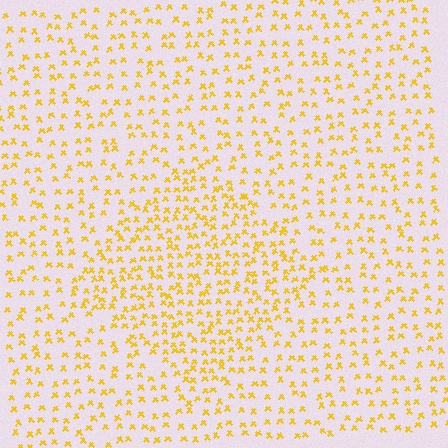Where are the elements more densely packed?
The elements are more densely packed inside the diamond boundary.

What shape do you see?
I see a diamond.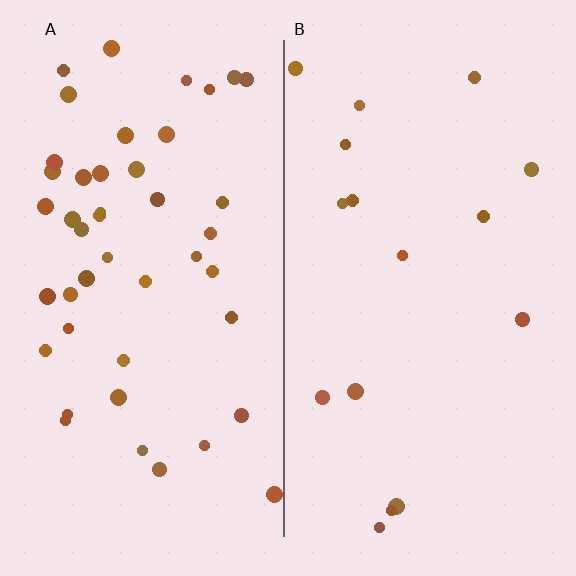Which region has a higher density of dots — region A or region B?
A (the left).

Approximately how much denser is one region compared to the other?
Approximately 2.8× — region A over region B.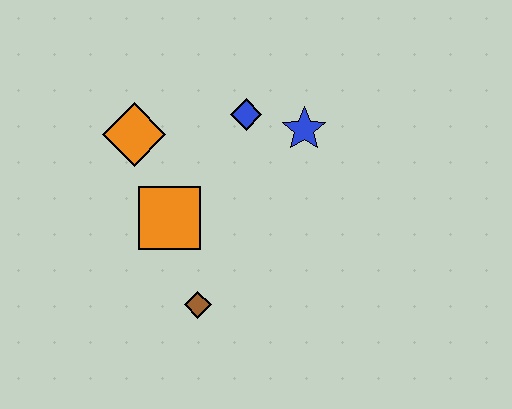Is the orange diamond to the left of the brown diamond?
Yes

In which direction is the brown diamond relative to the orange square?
The brown diamond is below the orange square.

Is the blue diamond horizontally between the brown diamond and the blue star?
Yes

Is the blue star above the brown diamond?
Yes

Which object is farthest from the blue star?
The brown diamond is farthest from the blue star.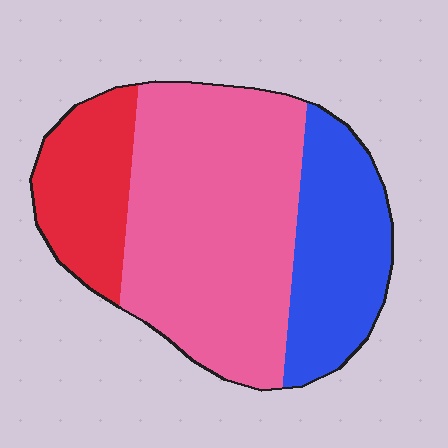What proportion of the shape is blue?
Blue takes up about one quarter (1/4) of the shape.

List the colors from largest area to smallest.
From largest to smallest: pink, blue, red.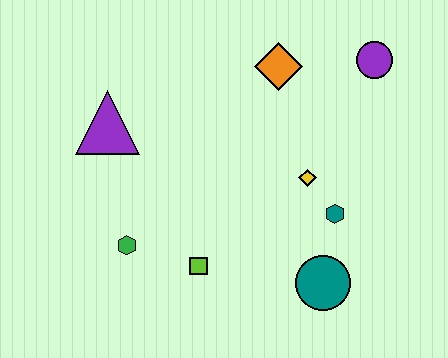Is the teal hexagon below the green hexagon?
No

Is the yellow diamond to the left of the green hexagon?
No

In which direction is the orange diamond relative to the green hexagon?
The orange diamond is above the green hexagon.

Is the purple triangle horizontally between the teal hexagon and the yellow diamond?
No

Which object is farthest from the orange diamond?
The green hexagon is farthest from the orange diamond.